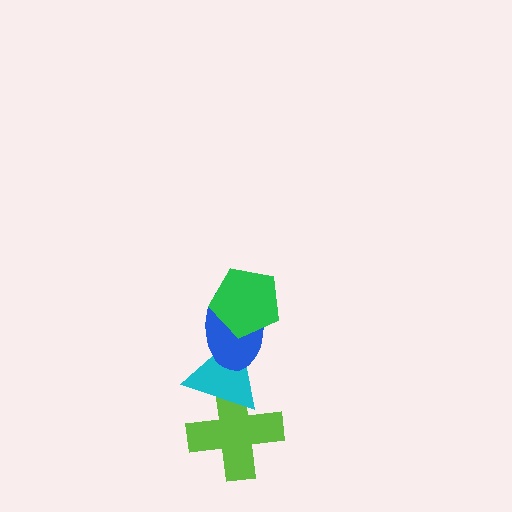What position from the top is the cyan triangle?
The cyan triangle is 3rd from the top.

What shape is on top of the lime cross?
The cyan triangle is on top of the lime cross.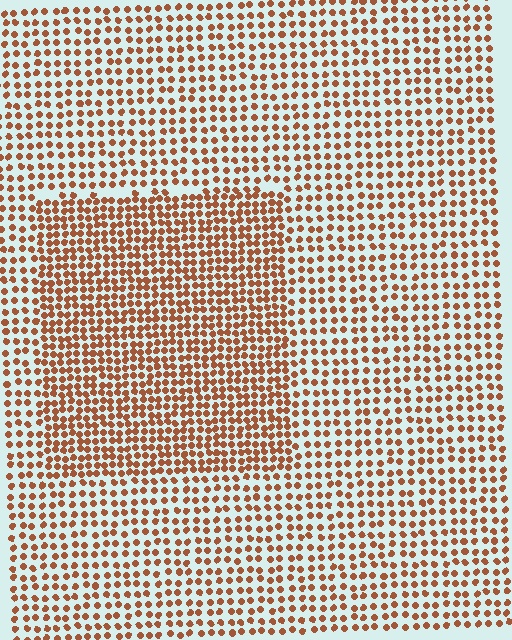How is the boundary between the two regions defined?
The boundary is defined by a change in element density (approximately 1.6x ratio). All elements are the same color, size, and shape.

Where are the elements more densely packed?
The elements are more densely packed inside the rectangle boundary.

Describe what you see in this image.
The image contains small brown elements arranged at two different densities. A rectangle-shaped region is visible where the elements are more densely packed than the surrounding area.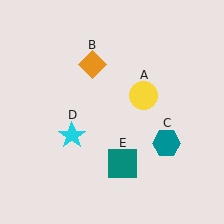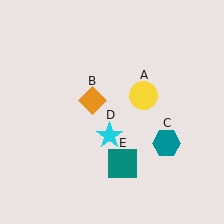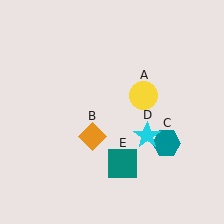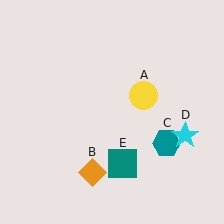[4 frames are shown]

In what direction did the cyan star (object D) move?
The cyan star (object D) moved right.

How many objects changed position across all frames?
2 objects changed position: orange diamond (object B), cyan star (object D).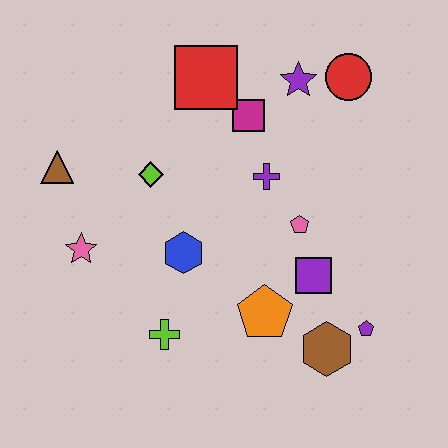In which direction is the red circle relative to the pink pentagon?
The red circle is above the pink pentagon.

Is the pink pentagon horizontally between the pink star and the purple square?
Yes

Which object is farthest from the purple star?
The lime cross is farthest from the purple star.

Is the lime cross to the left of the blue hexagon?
Yes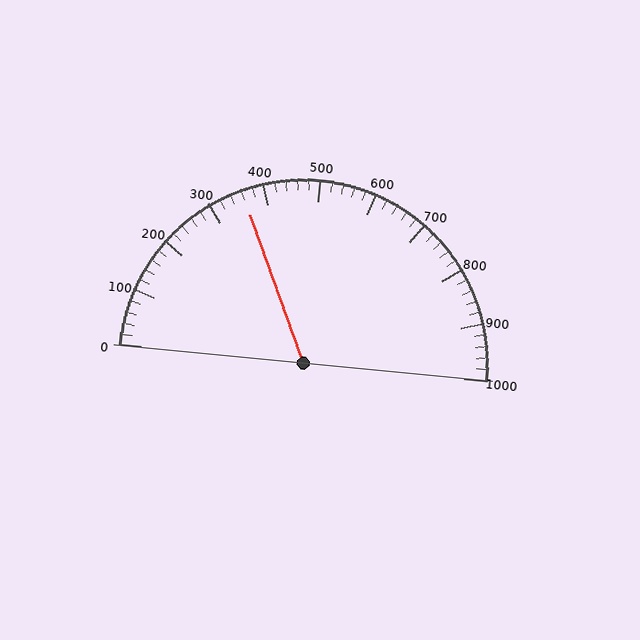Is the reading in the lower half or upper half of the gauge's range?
The reading is in the lower half of the range (0 to 1000).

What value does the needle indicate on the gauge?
The needle indicates approximately 360.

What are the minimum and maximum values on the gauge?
The gauge ranges from 0 to 1000.